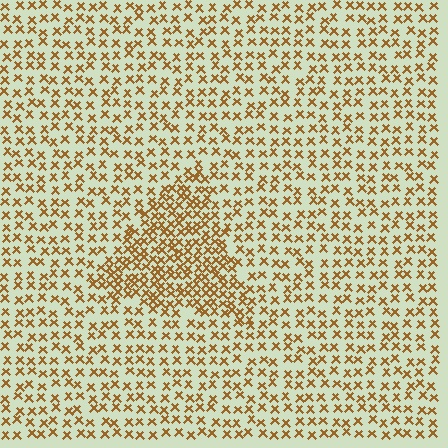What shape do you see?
I see a triangle.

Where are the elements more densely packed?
The elements are more densely packed inside the triangle boundary.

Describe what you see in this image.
The image contains small brown elements arranged at two different densities. A triangle-shaped region is visible where the elements are more densely packed than the surrounding area.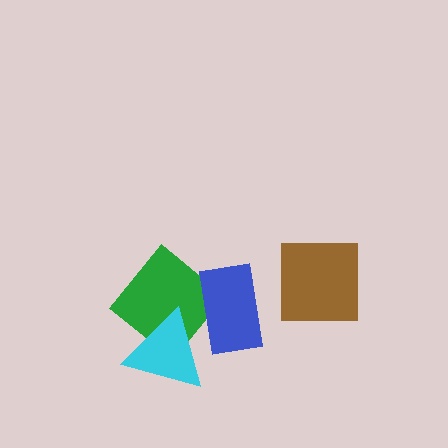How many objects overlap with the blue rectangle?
2 objects overlap with the blue rectangle.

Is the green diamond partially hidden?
Yes, it is partially covered by another shape.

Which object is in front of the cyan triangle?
The blue rectangle is in front of the cyan triangle.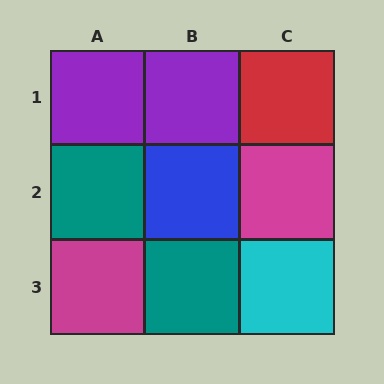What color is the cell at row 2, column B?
Blue.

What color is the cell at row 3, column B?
Teal.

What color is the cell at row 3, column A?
Magenta.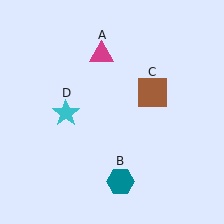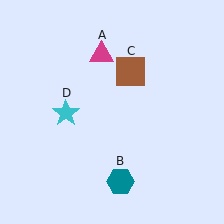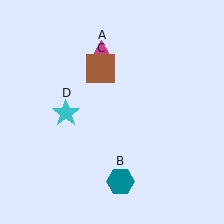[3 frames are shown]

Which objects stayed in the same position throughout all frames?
Magenta triangle (object A) and teal hexagon (object B) and cyan star (object D) remained stationary.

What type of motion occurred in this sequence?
The brown square (object C) rotated counterclockwise around the center of the scene.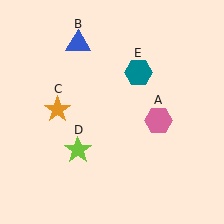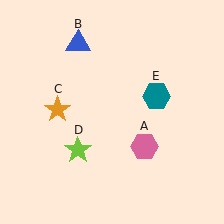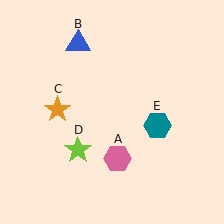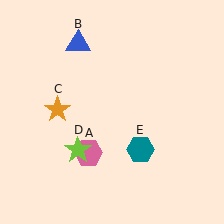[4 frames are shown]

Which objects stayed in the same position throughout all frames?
Blue triangle (object B) and orange star (object C) and lime star (object D) remained stationary.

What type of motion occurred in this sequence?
The pink hexagon (object A), teal hexagon (object E) rotated clockwise around the center of the scene.